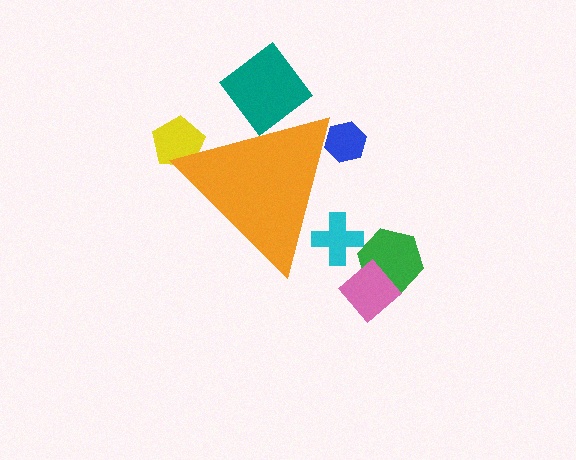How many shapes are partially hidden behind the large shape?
4 shapes are partially hidden.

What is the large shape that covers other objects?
An orange triangle.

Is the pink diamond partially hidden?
No, the pink diamond is fully visible.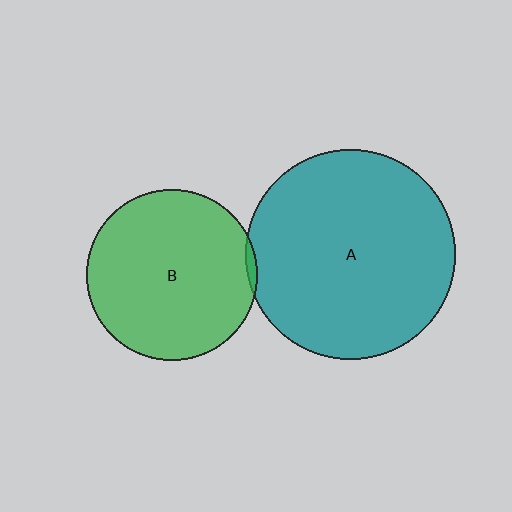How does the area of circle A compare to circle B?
Approximately 1.5 times.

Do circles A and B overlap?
Yes.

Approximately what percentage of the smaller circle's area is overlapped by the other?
Approximately 5%.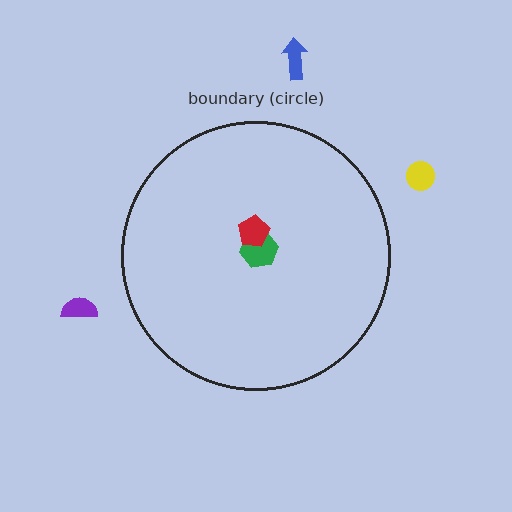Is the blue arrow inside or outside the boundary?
Outside.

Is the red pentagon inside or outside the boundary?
Inside.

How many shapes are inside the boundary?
2 inside, 3 outside.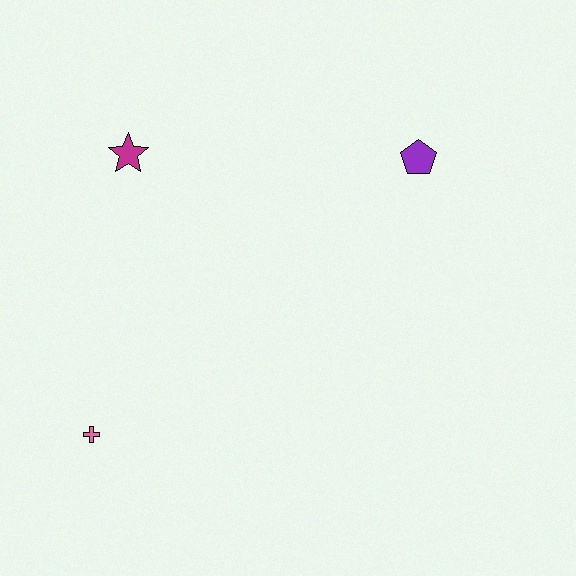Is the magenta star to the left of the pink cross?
No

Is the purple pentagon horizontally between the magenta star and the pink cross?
No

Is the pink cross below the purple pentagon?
Yes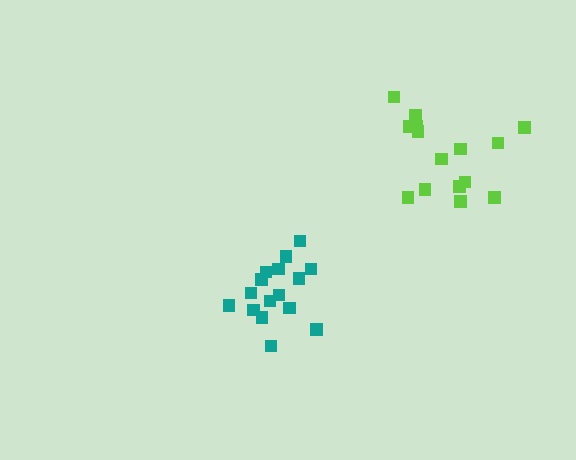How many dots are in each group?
Group 1: 15 dots, Group 2: 16 dots (31 total).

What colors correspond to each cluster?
The clusters are colored: lime, teal.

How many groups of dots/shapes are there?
There are 2 groups.